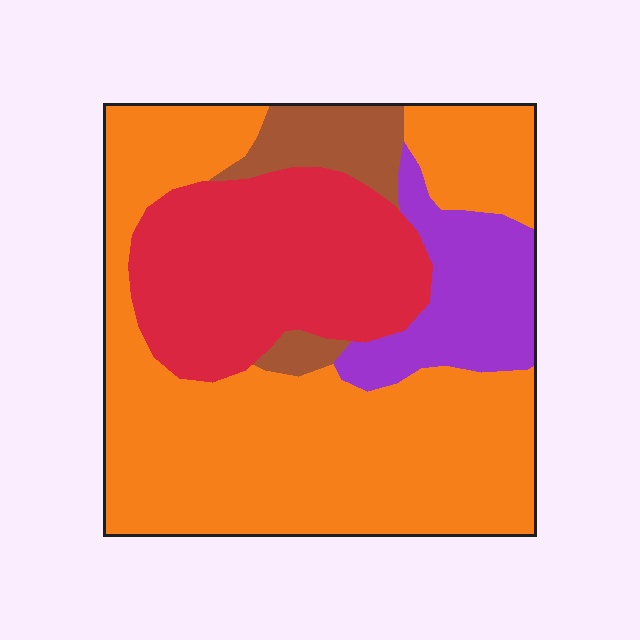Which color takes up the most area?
Orange, at roughly 55%.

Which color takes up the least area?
Brown, at roughly 5%.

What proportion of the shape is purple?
Purple covers about 10% of the shape.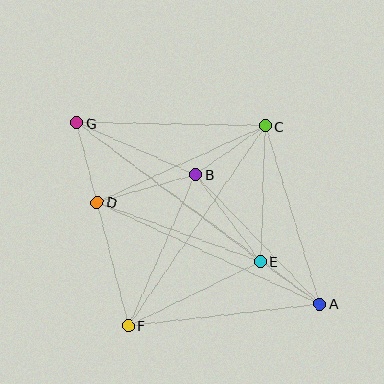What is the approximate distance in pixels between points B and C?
The distance between B and C is approximately 85 pixels.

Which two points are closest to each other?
Points A and E are closest to each other.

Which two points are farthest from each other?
Points A and G are farthest from each other.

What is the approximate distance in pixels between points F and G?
The distance between F and G is approximately 209 pixels.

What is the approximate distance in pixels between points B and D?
The distance between B and D is approximately 102 pixels.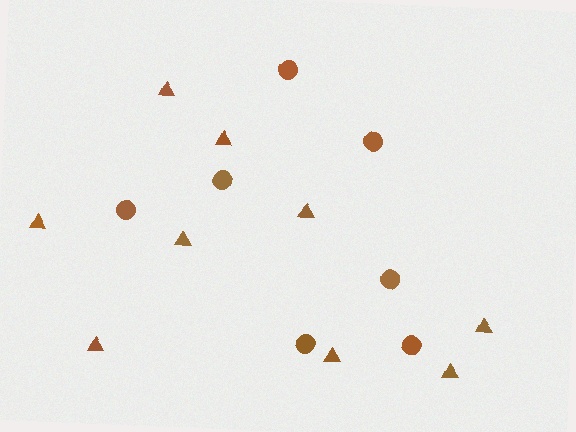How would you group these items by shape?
There are 2 groups: one group of triangles (9) and one group of circles (7).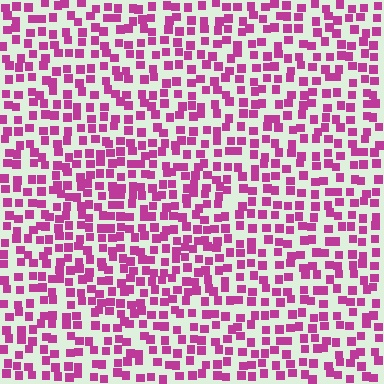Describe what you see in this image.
The image contains small magenta elements arranged at two different densities. A circle-shaped region is visible where the elements are more densely packed than the surrounding area.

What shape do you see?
I see a circle.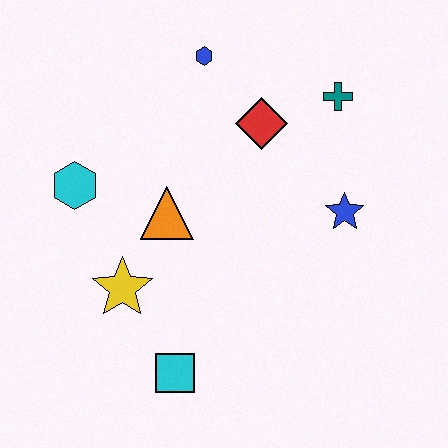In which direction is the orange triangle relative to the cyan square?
The orange triangle is above the cyan square.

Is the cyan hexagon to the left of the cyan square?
Yes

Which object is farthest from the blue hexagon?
The cyan square is farthest from the blue hexagon.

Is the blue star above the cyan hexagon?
No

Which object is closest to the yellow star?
The orange triangle is closest to the yellow star.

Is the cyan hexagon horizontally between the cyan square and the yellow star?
No